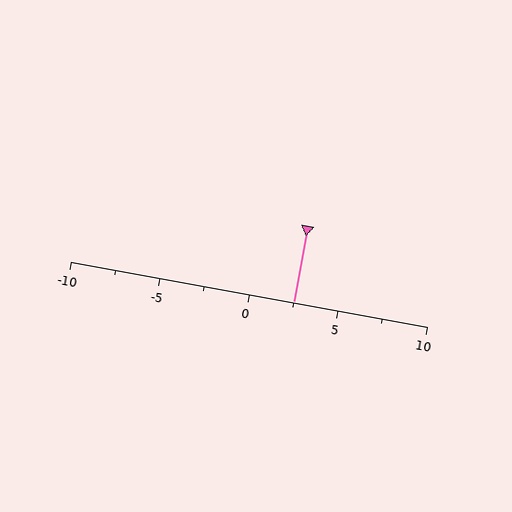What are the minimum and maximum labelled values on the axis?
The axis runs from -10 to 10.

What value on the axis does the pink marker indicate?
The marker indicates approximately 2.5.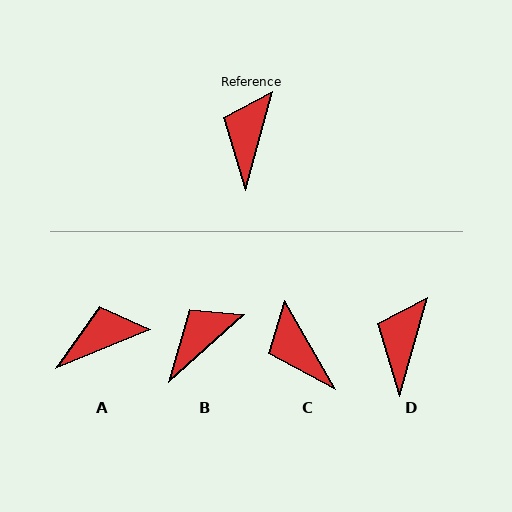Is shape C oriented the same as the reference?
No, it is off by about 46 degrees.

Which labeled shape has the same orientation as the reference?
D.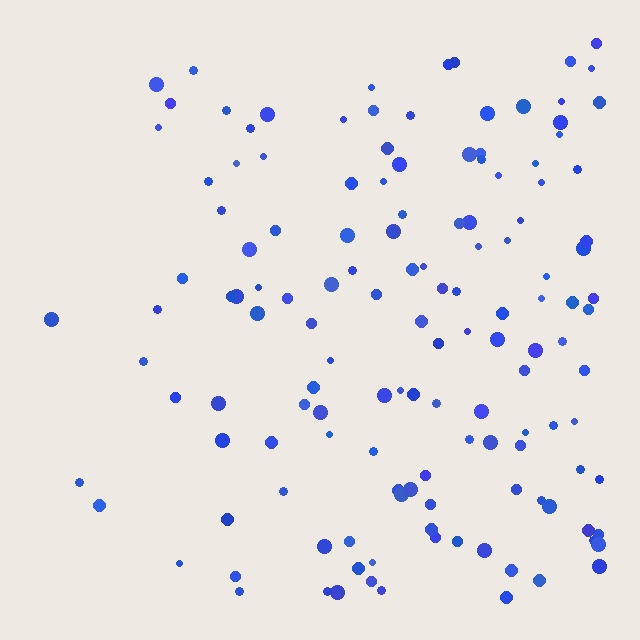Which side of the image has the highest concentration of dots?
The right.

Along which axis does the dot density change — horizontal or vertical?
Horizontal.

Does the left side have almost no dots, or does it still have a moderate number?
Still a moderate number, just noticeably fewer than the right.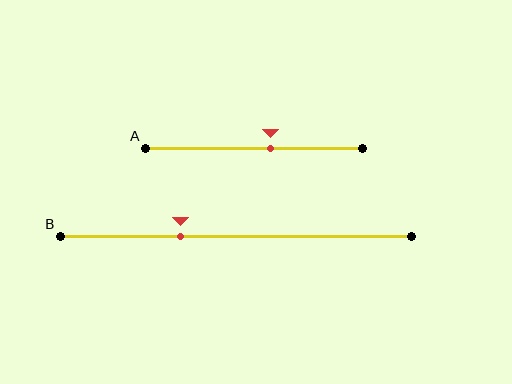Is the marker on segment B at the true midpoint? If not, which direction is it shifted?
No, the marker on segment B is shifted to the left by about 16% of the segment length.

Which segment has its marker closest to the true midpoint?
Segment A has its marker closest to the true midpoint.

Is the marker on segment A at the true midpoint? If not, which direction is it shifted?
No, the marker on segment A is shifted to the right by about 8% of the segment length.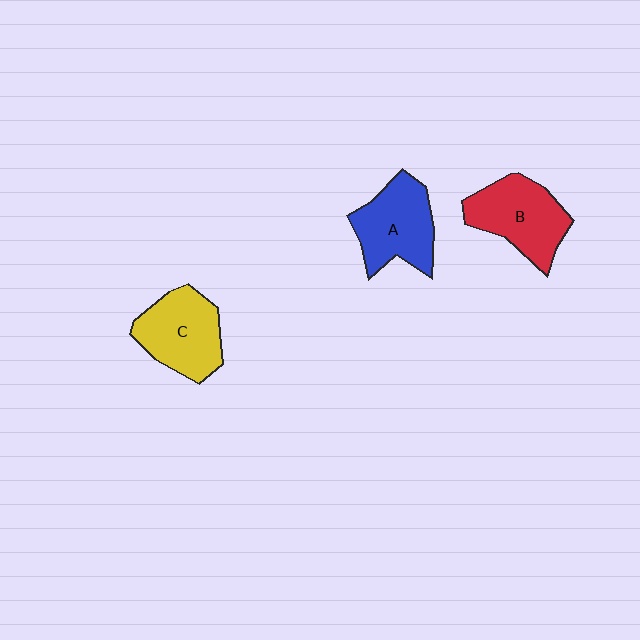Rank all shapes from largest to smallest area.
From largest to smallest: B (red), A (blue), C (yellow).